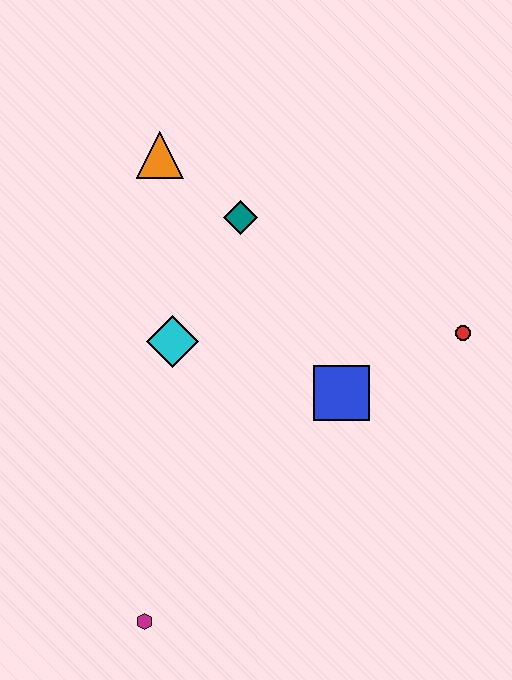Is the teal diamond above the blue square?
Yes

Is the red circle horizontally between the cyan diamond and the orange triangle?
No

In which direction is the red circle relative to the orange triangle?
The red circle is to the right of the orange triangle.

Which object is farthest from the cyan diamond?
The red circle is farthest from the cyan diamond.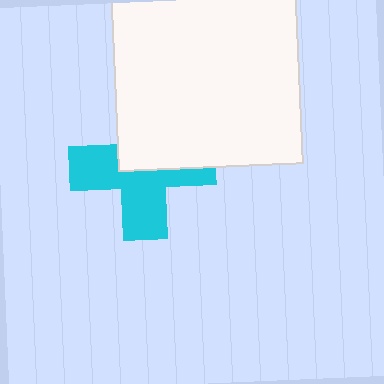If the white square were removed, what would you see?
You would see the complete cyan cross.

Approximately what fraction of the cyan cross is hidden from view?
Roughly 45% of the cyan cross is hidden behind the white square.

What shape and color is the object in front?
The object in front is a white square.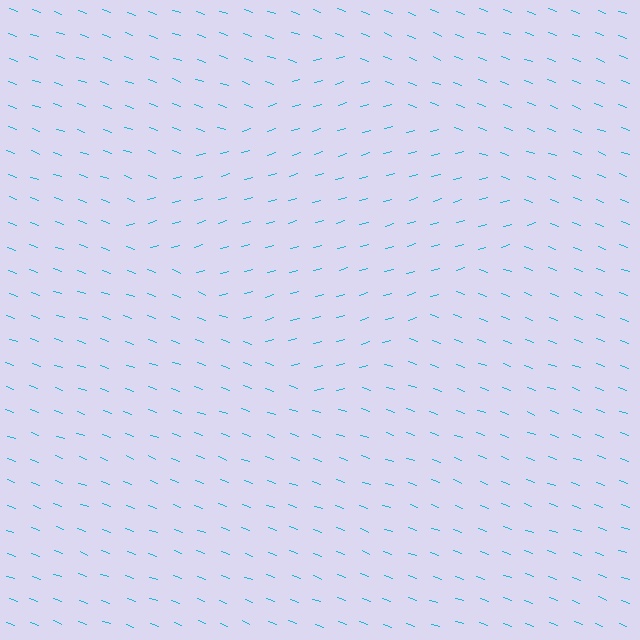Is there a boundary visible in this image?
Yes, there is a texture boundary formed by a change in line orientation.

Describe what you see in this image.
The image is filled with small cyan line segments. A diamond region in the image has lines oriented differently from the surrounding lines, creating a visible texture boundary.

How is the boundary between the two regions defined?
The boundary is defined purely by a change in line orientation (approximately 36 degrees difference). All lines are the same color and thickness.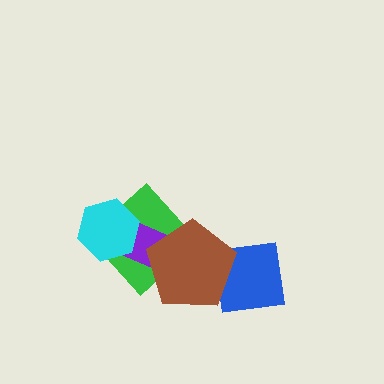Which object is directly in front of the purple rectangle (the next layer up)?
The cyan hexagon is directly in front of the purple rectangle.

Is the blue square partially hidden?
Yes, it is partially covered by another shape.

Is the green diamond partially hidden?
Yes, it is partially covered by another shape.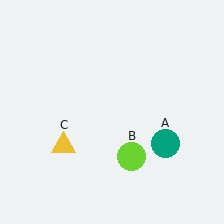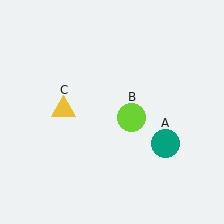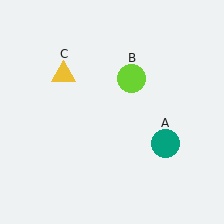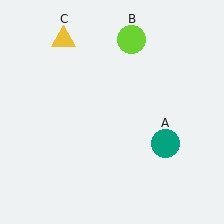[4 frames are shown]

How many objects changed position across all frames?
2 objects changed position: lime circle (object B), yellow triangle (object C).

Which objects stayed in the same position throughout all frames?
Teal circle (object A) remained stationary.